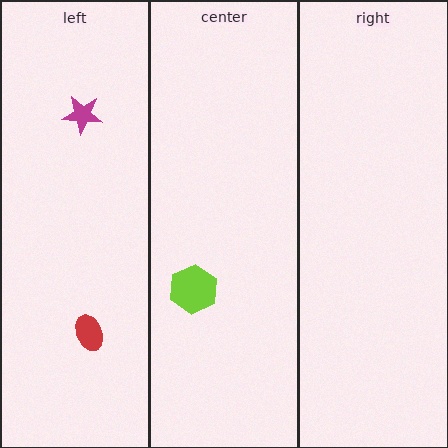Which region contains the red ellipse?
The left region.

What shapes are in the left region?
The magenta star, the red ellipse.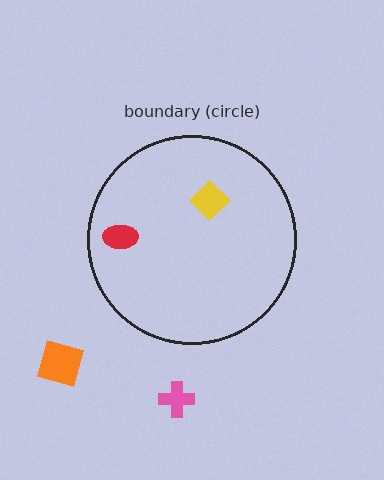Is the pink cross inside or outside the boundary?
Outside.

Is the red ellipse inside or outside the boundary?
Inside.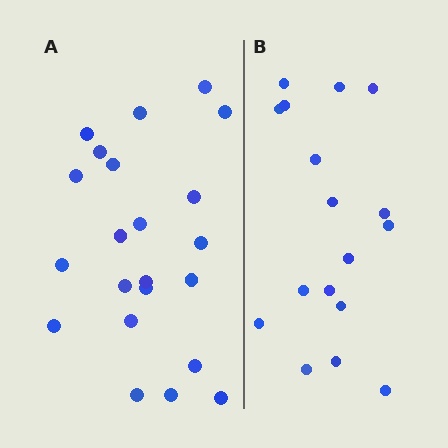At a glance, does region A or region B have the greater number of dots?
Region A (the left region) has more dots.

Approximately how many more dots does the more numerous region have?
Region A has about 5 more dots than region B.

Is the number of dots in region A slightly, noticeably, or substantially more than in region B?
Region A has noticeably more, but not dramatically so. The ratio is roughly 1.3 to 1.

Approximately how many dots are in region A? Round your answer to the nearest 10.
About 20 dots. (The exact count is 22, which rounds to 20.)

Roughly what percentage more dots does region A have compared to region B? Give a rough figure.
About 30% more.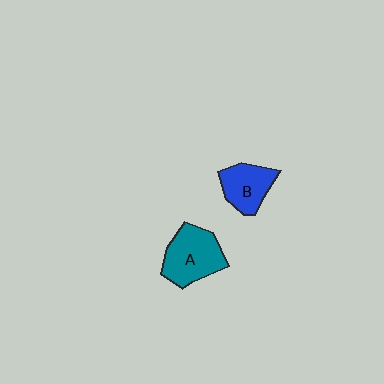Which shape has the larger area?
Shape A (teal).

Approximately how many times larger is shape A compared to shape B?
Approximately 1.3 times.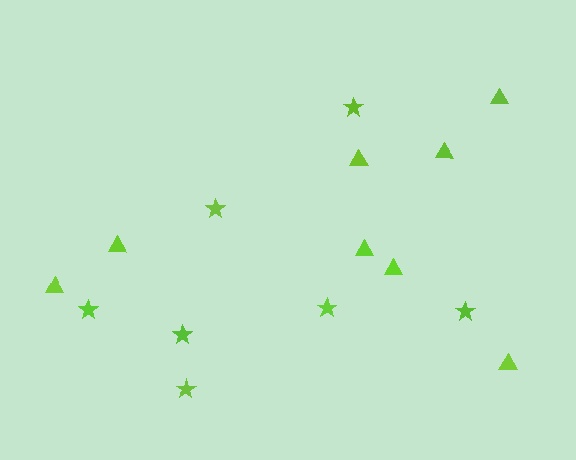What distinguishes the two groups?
There are 2 groups: one group of stars (7) and one group of triangles (8).